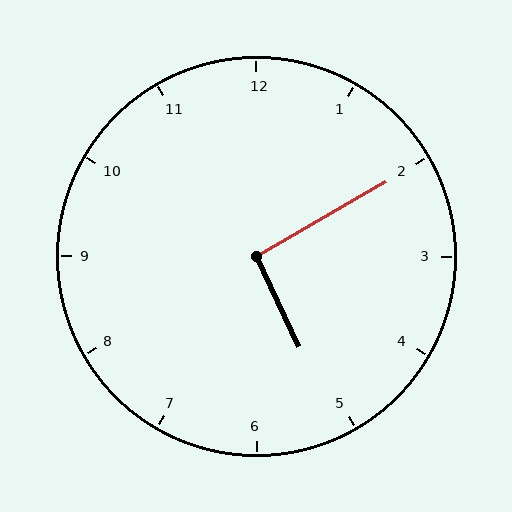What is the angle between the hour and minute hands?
Approximately 95 degrees.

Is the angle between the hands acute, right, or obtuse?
It is right.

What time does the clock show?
5:10.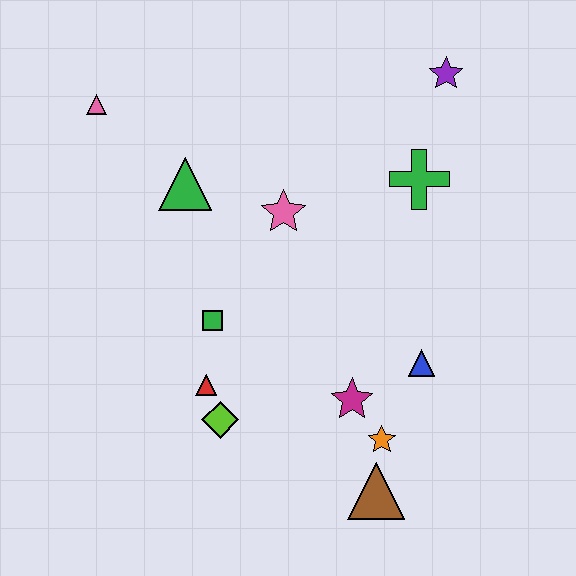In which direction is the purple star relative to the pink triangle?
The purple star is to the right of the pink triangle.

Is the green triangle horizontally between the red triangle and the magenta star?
No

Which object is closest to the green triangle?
The pink star is closest to the green triangle.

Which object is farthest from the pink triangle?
The brown triangle is farthest from the pink triangle.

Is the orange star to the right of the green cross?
No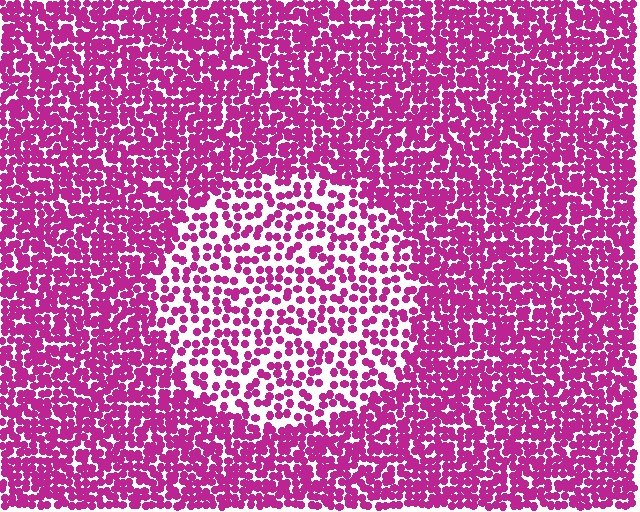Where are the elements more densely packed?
The elements are more densely packed outside the circle boundary.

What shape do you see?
I see a circle.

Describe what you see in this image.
The image contains small magenta elements arranged at two different densities. A circle-shaped region is visible where the elements are less densely packed than the surrounding area.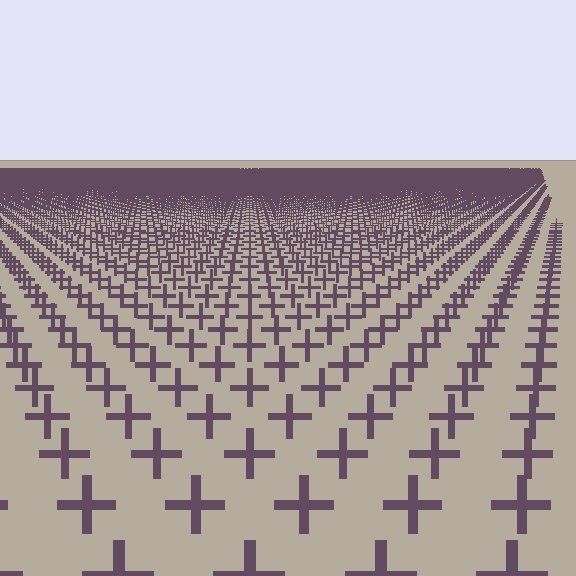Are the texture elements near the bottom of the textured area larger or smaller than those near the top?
Larger. Near the bottom, elements are closer to the viewer and appear at a bigger on-screen size.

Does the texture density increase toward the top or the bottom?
Density increases toward the top.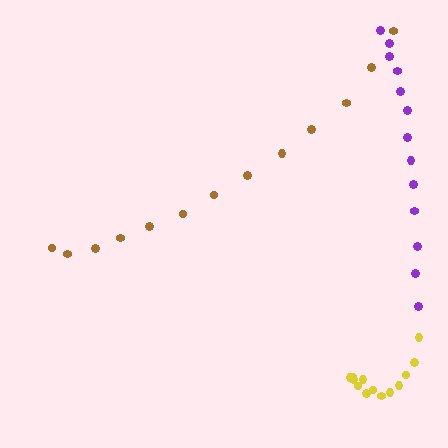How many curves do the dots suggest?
There are 3 distinct paths.